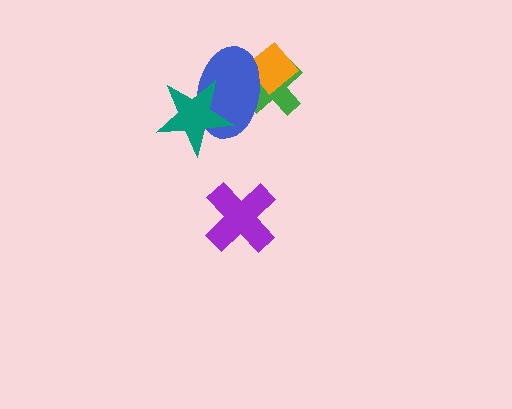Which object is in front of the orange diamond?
The blue ellipse is in front of the orange diamond.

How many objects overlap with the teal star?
1 object overlaps with the teal star.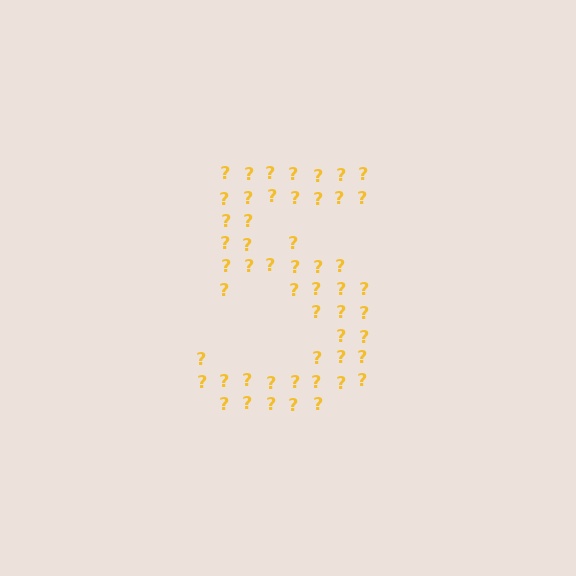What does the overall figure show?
The overall figure shows the digit 5.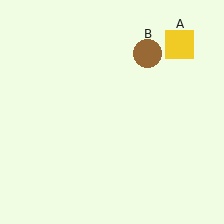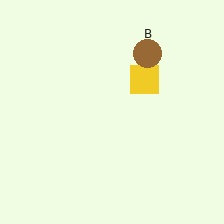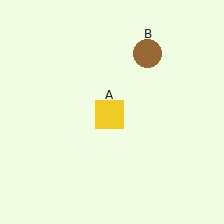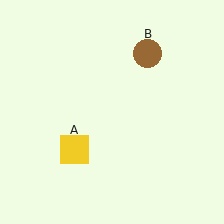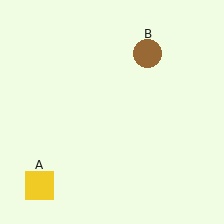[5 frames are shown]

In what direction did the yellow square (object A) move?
The yellow square (object A) moved down and to the left.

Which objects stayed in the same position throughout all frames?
Brown circle (object B) remained stationary.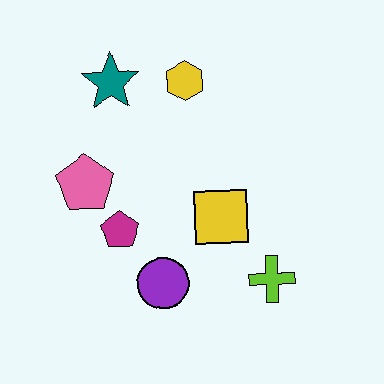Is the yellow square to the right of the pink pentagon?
Yes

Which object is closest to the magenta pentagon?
The pink pentagon is closest to the magenta pentagon.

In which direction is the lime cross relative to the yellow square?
The lime cross is below the yellow square.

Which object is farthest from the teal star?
The lime cross is farthest from the teal star.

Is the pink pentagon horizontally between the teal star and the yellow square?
No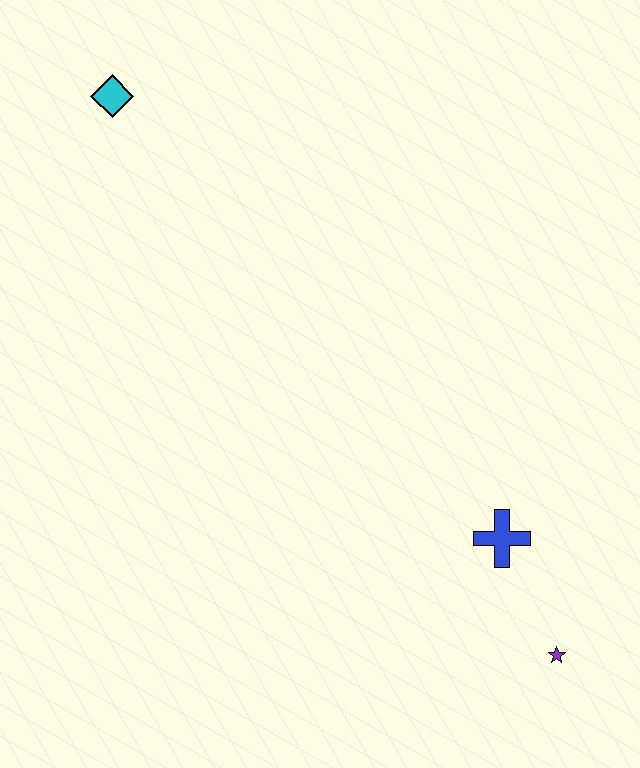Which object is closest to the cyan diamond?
The blue cross is closest to the cyan diamond.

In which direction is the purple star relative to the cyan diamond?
The purple star is below the cyan diamond.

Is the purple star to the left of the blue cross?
No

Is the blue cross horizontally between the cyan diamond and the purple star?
Yes